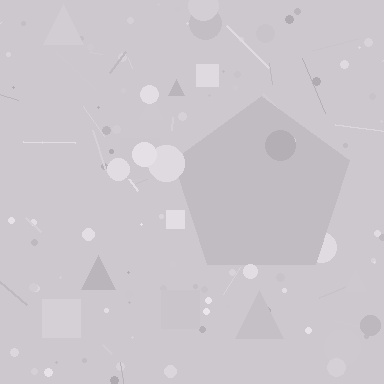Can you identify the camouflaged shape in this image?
The camouflaged shape is a pentagon.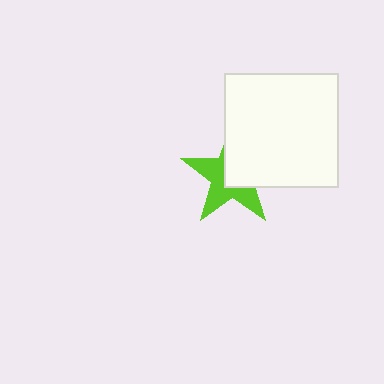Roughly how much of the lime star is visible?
About half of it is visible (roughly 51%).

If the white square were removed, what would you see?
You would see the complete lime star.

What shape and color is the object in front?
The object in front is a white square.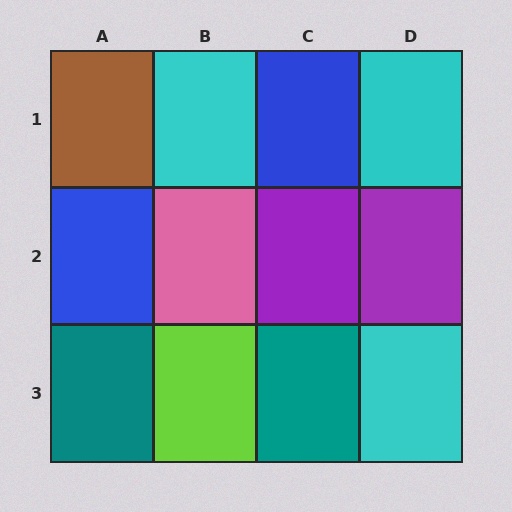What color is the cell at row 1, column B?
Cyan.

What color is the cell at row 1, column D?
Cyan.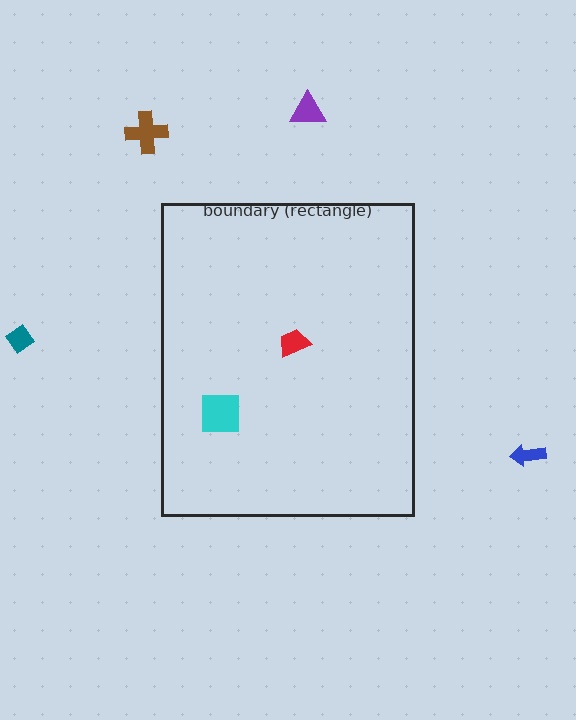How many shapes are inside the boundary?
2 inside, 4 outside.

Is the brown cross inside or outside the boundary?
Outside.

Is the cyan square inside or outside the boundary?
Inside.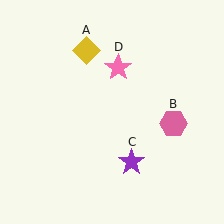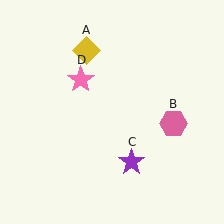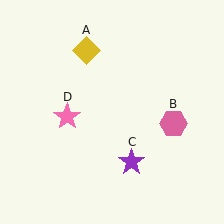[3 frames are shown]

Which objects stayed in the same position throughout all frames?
Yellow diamond (object A) and pink hexagon (object B) and purple star (object C) remained stationary.